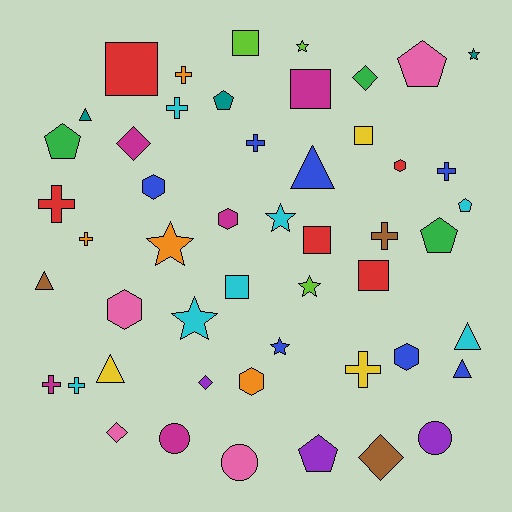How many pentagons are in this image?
There are 6 pentagons.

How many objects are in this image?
There are 50 objects.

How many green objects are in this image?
There are 3 green objects.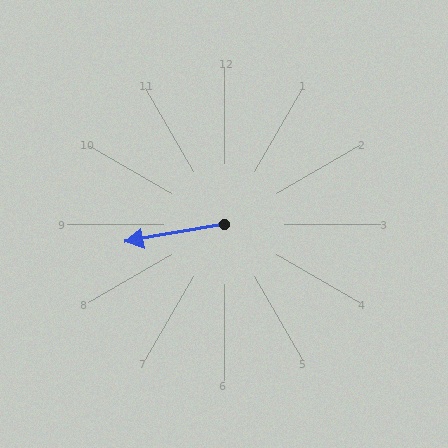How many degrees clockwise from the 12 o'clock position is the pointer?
Approximately 260 degrees.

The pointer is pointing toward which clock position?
Roughly 9 o'clock.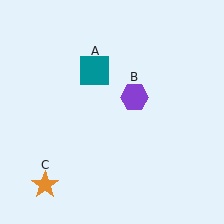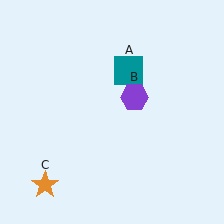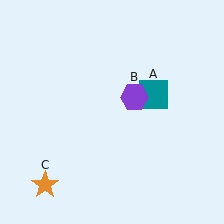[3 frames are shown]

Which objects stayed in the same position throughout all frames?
Purple hexagon (object B) and orange star (object C) remained stationary.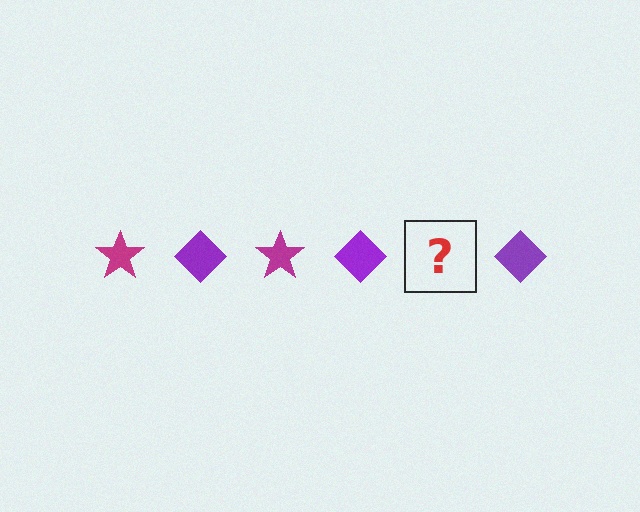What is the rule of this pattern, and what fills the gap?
The rule is that the pattern alternates between magenta star and purple diamond. The gap should be filled with a magenta star.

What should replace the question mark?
The question mark should be replaced with a magenta star.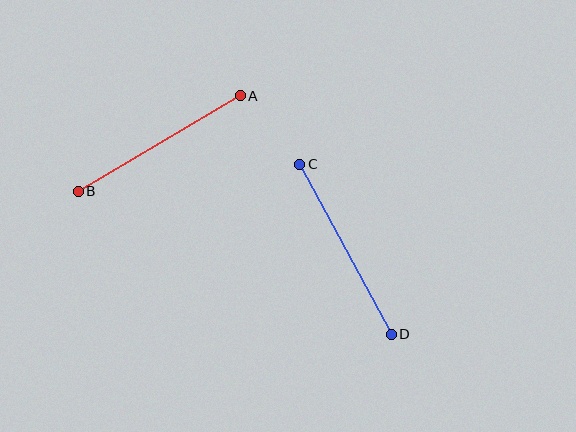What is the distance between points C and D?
The distance is approximately 193 pixels.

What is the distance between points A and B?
The distance is approximately 188 pixels.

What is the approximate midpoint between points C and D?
The midpoint is at approximately (345, 249) pixels.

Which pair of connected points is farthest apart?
Points C and D are farthest apart.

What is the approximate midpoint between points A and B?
The midpoint is at approximately (159, 144) pixels.